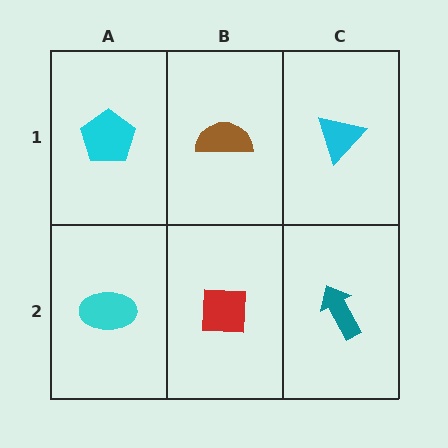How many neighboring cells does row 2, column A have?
2.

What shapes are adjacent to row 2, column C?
A cyan triangle (row 1, column C), a red square (row 2, column B).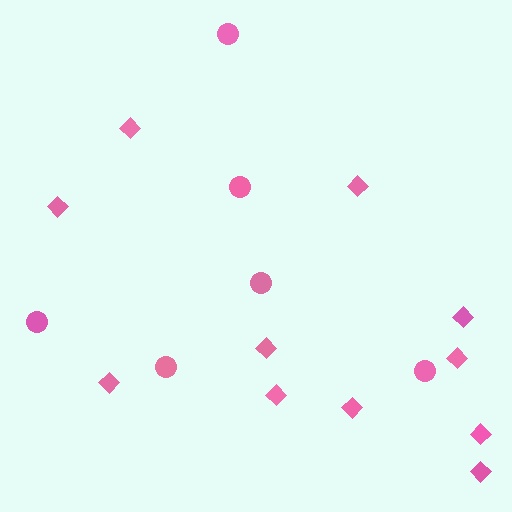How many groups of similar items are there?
There are 2 groups: one group of circles (6) and one group of diamonds (11).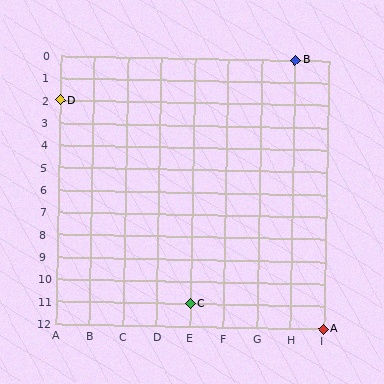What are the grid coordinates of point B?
Point B is at grid coordinates (H, 0).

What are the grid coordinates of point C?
Point C is at grid coordinates (E, 11).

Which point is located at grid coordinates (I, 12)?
Point A is at (I, 12).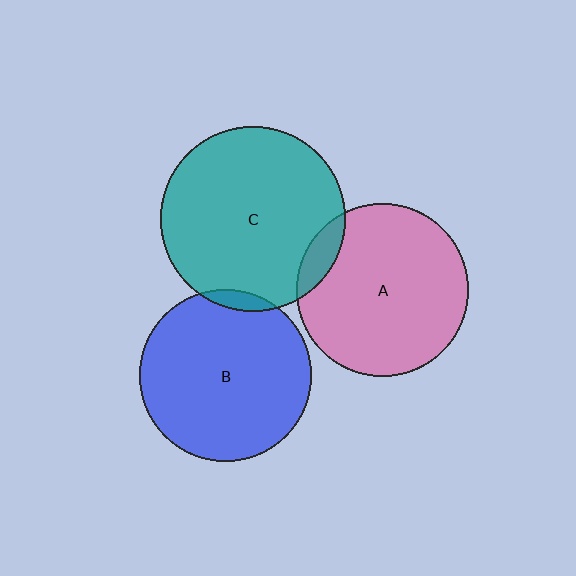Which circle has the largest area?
Circle C (teal).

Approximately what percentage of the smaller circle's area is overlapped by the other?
Approximately 10%.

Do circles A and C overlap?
Yes.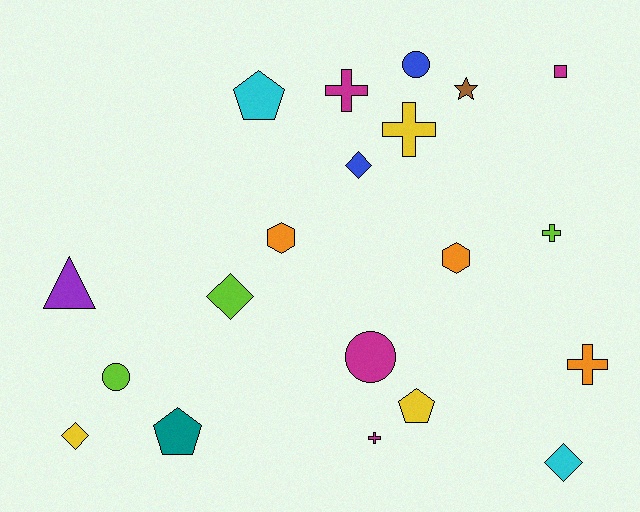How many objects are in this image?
There are 20 objects.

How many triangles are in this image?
There is 1 triangle.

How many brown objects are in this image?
There is 1 brown object.